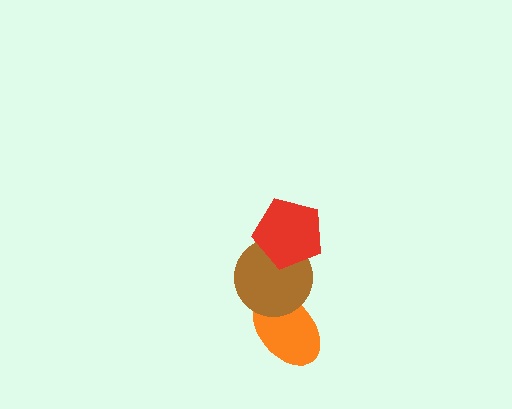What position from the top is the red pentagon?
The red pentagon is 1st from the top.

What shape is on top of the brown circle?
The red pentagon is on top of the brown circle.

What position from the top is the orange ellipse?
The orange ellipse is 3rd from the top.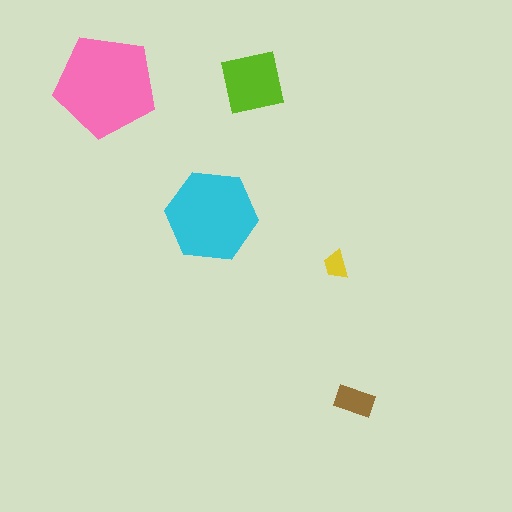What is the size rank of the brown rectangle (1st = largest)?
4th.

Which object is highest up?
The lime square is topmost.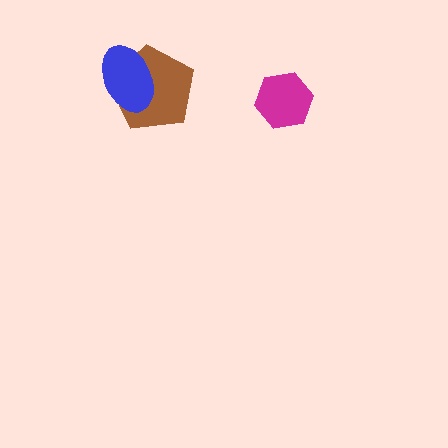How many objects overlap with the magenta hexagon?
0 objects overlap with the magenta hexagon.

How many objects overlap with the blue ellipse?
1 object overlaps with the blue ellipse.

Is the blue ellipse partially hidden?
No, no other shape covers it.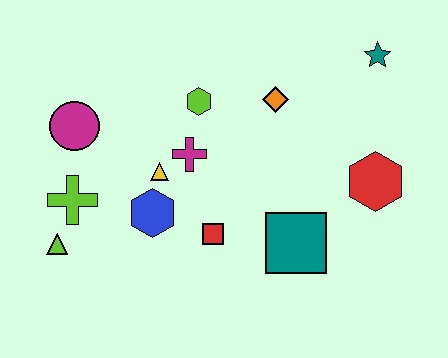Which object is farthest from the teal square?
The magenta circle is farthest from the teal square.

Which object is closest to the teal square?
The red square is closest to the teal square.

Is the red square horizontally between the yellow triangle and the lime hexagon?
No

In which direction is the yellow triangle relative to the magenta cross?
The yellow triangle is to the left of the magenta cross.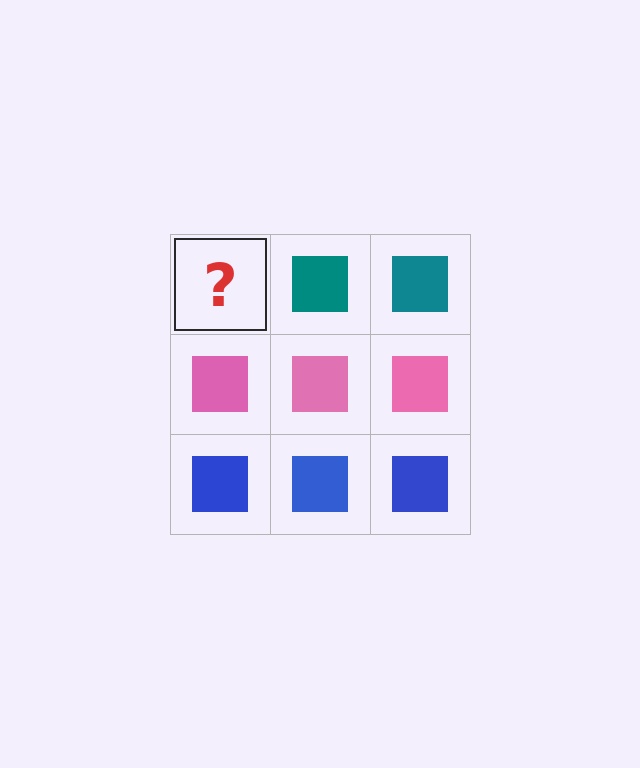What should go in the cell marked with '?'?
The missing cell should contain a teal square.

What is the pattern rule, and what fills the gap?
The rule is that each row has a consistent color. The gap should be filled with a teal square.